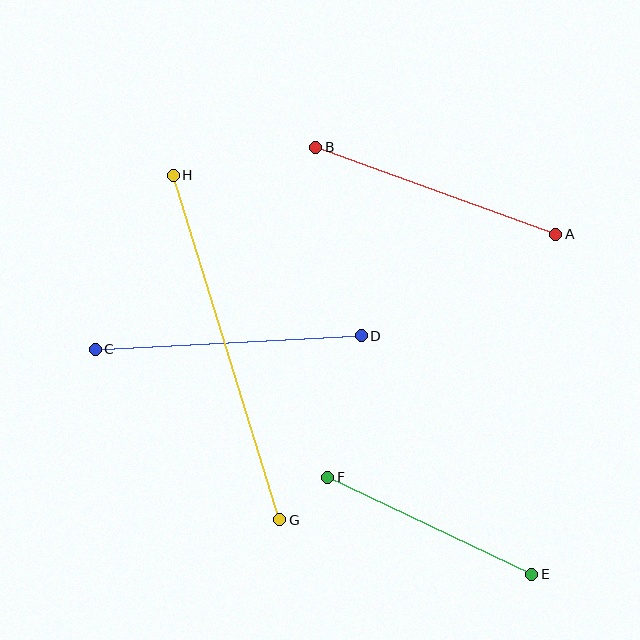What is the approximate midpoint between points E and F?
The midpoint is at approximately (430, 526) pixels.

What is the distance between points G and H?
The distance is approximately 360 pixels.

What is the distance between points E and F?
The distance is approximately 226 pixels.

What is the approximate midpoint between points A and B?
The midpoint is at approximately (436, 191) pixels.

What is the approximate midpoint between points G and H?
The midpoint is at approximately (227, 347) pixels.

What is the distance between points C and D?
The distance is approximately 267 pixels.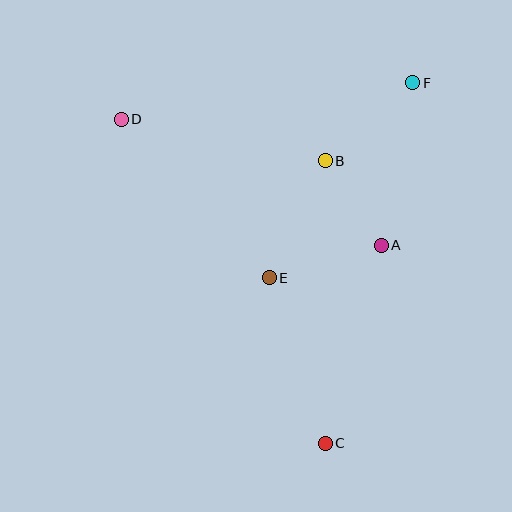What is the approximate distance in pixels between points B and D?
The distance between B and D is approximately 208 pixels.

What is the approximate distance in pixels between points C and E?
The distance between C and E is approximately 175 pixels.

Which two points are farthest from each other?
Points C and D are farthest from each other.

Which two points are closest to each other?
Points A and B are closest to each other.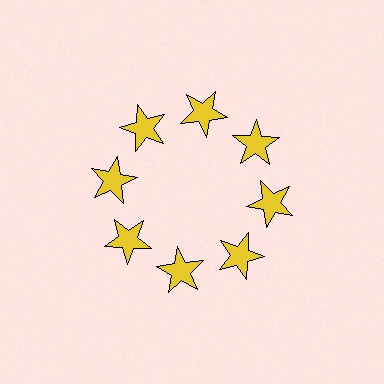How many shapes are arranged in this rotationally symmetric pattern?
There are 8 shapes, arranged in 8 groups of 1.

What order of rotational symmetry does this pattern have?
This pattern has 8-fold rotational symmetry.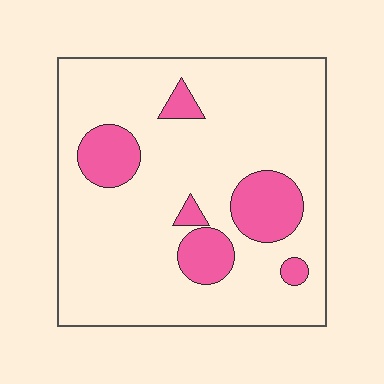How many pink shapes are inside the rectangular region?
6.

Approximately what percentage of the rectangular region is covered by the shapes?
Approximately 15%.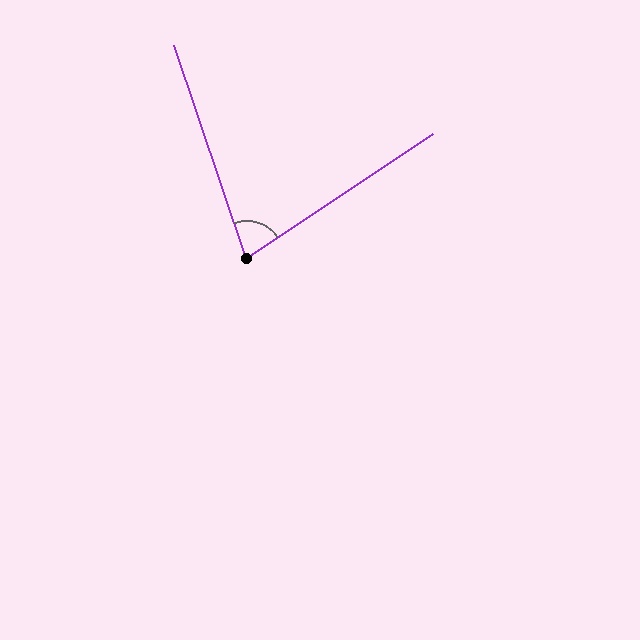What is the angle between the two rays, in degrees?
Approximately 75 degrees.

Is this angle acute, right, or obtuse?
It is acute.